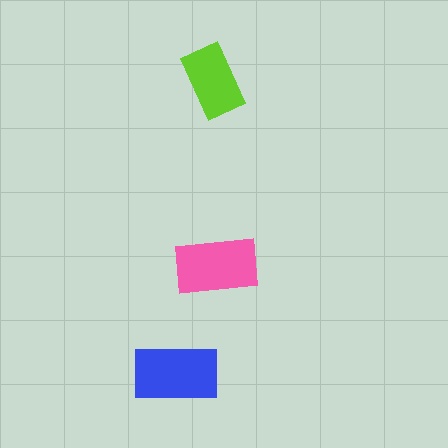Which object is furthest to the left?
The blue rectangle is leftmost.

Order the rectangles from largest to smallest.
the blue one, the pink one, the lime one.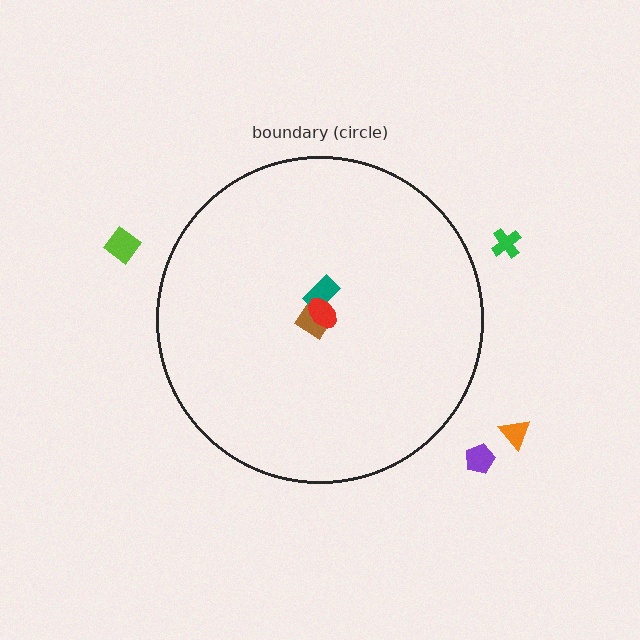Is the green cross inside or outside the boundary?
Outside.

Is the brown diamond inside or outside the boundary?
Inside.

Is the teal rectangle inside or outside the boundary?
Inside.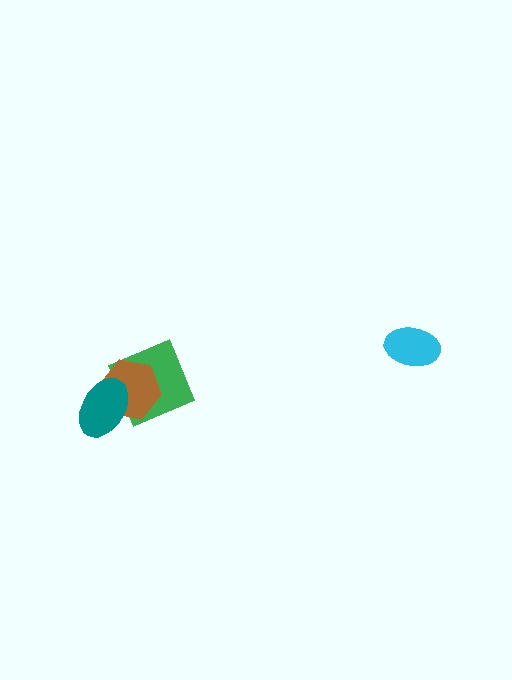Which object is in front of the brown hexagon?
The teal ellipse is in front of the brown hexagon.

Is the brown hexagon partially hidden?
Yes, it is partially covered by another shape.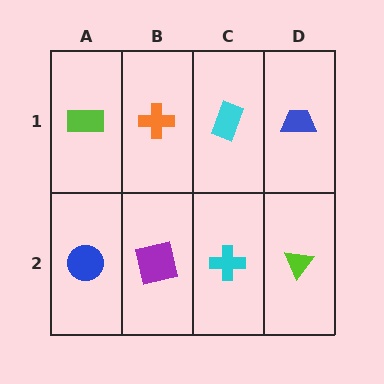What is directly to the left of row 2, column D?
A cyan cross.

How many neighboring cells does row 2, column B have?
3.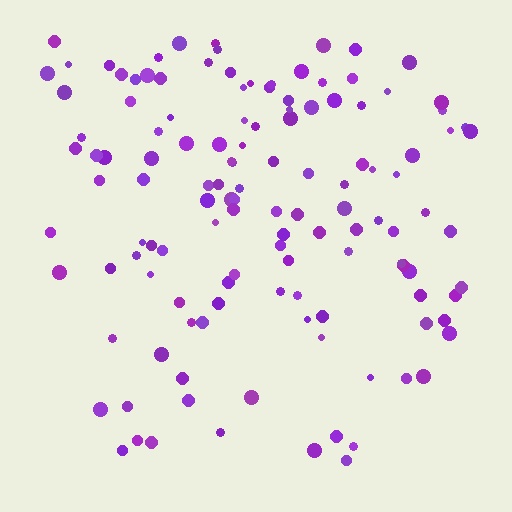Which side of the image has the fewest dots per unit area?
The bottom.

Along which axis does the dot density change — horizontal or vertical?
Vertical.